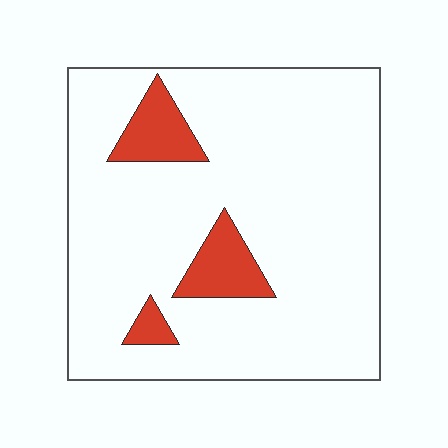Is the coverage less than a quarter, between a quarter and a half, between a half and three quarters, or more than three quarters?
Less than a quarter.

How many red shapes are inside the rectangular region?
3.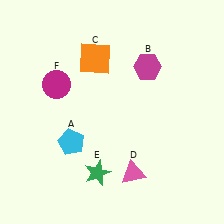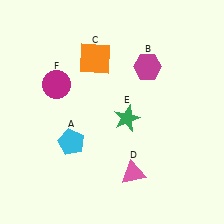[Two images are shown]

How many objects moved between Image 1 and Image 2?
1 object moved between the two images.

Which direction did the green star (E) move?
The green star (E) moved up.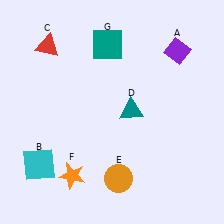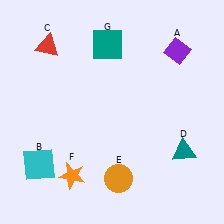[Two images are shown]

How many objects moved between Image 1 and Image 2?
1 object moved between the two images.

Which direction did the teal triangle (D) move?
The teal triangle (D) moved right.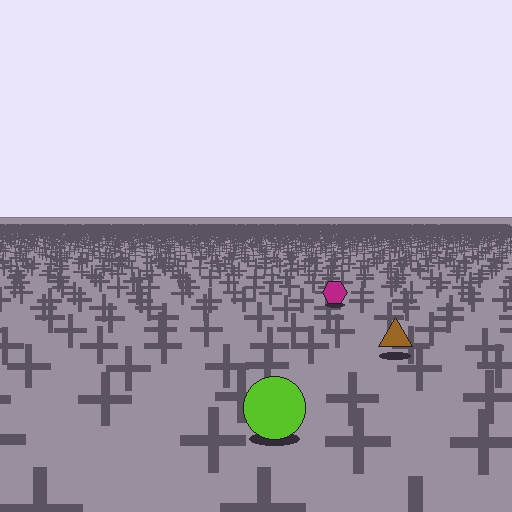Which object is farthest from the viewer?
The magenta hexagon is farthest from the viewer. It appears smaller and the ground texture around it is denser.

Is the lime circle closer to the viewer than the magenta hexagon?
Yes. The lime circle is closer — you can tell from the texture gradient: the ground texture is coarser near it.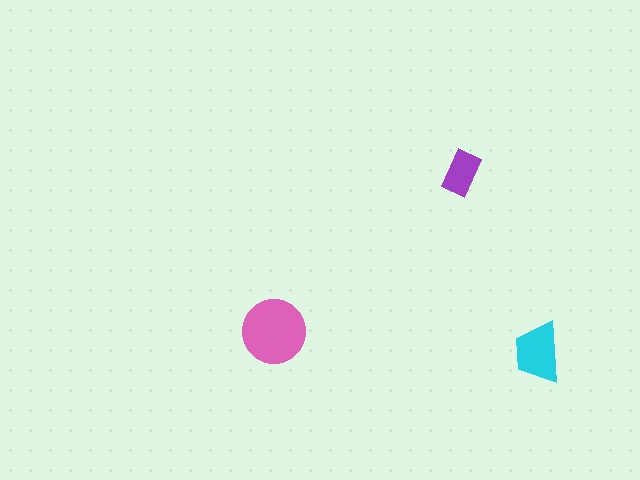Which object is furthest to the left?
The pink circle is leftmost.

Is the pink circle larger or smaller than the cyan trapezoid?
Larger.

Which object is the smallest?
The purple rectangle.